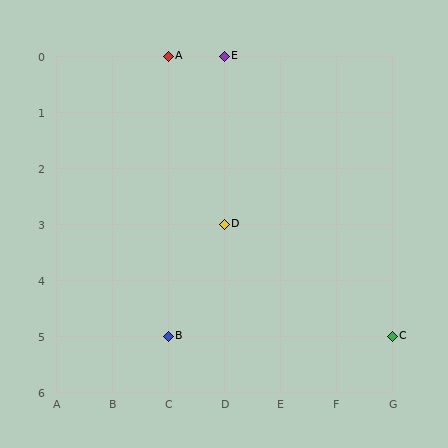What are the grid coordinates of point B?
Point B is at grid coordinates (C, 5).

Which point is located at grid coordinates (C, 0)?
Point A is at (C, 0).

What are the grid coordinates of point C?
Point C is at grid coordinates (G, 5).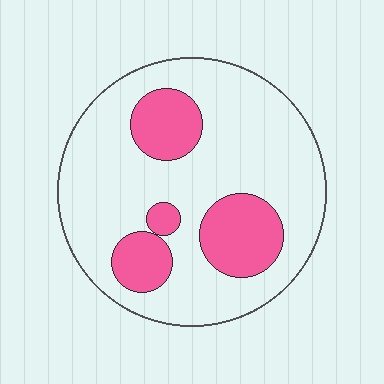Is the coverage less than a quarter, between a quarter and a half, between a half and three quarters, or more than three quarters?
Less than a quarter.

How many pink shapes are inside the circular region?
4.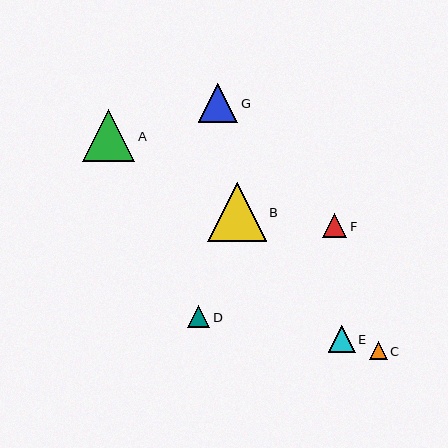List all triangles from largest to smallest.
From largest to smallest: B, A, G, E, F, D, C.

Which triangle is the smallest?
Triangle C is the smallest with a size of approximately 17 pixels.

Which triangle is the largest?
Triangle B is the largest with a size of approximately 58 pixels.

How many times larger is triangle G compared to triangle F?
Triangle G is approximately 1.6 times the size of triangle F.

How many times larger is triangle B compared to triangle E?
Triangle B is approximately 2.2 times the size of triangle E.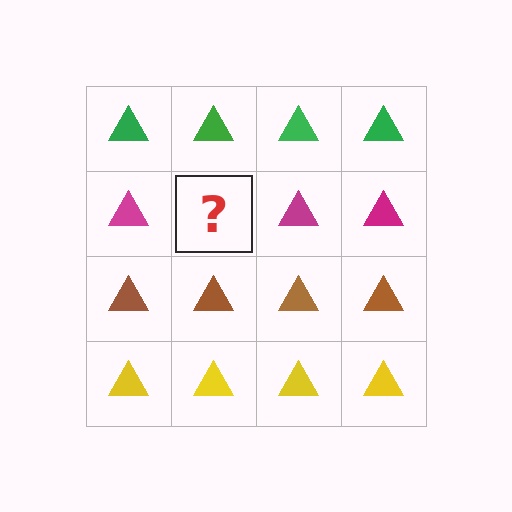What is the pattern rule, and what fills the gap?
The rule is that each row has a consistent color. The gap should be filled with a magenta triangle.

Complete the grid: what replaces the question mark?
The question mark should be replaced with a magenta triangle.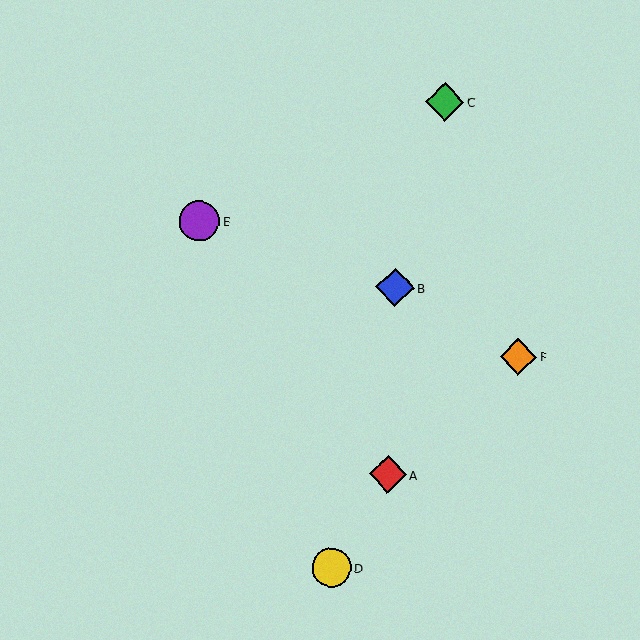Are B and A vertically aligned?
Yes, both are at x≈395.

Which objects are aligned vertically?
Objects A, B are aligned vertically.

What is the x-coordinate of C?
Object C is at x≈445.